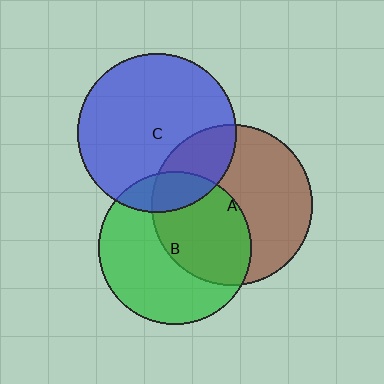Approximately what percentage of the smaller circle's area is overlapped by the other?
Approximately 25%.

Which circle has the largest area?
Circle A (brown).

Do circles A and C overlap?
Yes.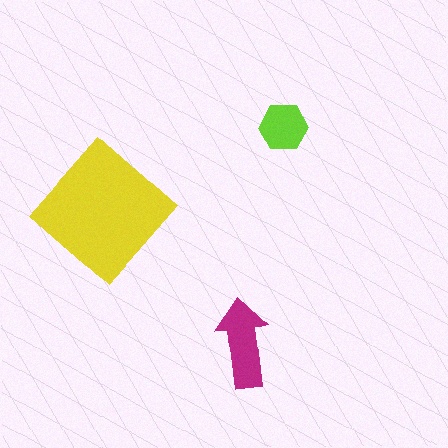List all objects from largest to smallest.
The yellow diamond, the magenta arrow, the lime hexagon.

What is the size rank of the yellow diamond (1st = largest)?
1st.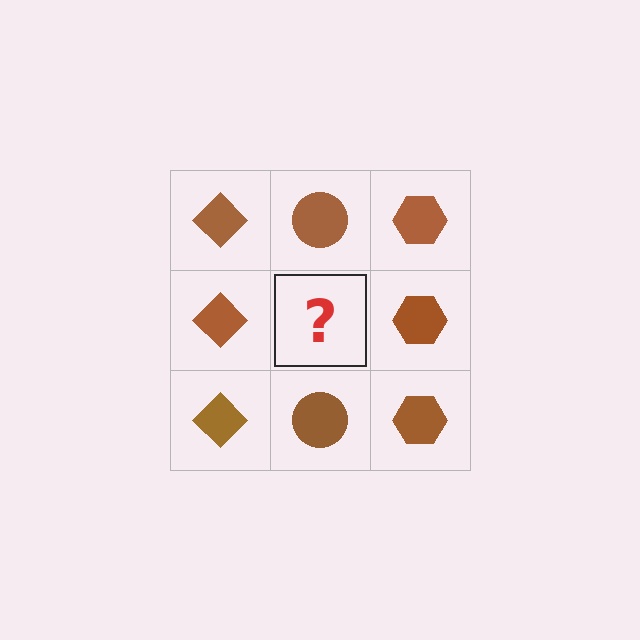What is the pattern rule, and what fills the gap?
The rule is that each column has a consistent shape. The gap should be filled with a brown circle.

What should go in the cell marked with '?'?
The missing cell should contain a brown circle.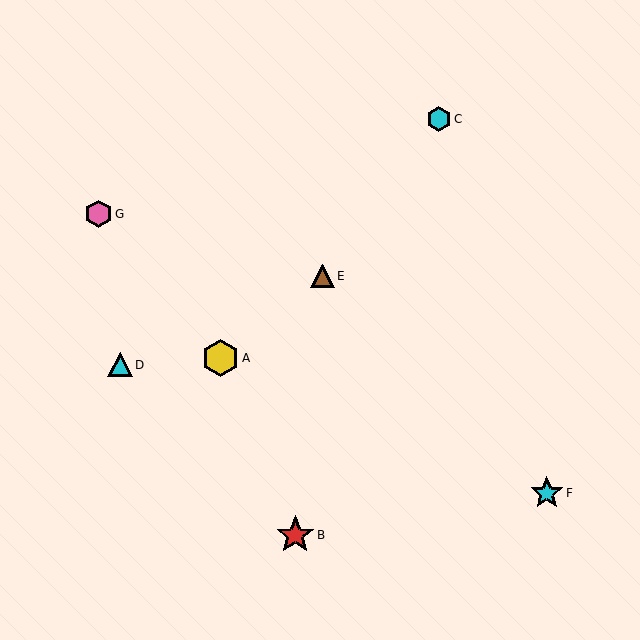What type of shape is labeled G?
Shape G is a pink hexagon.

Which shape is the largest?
The red star (labeled B) is the largest.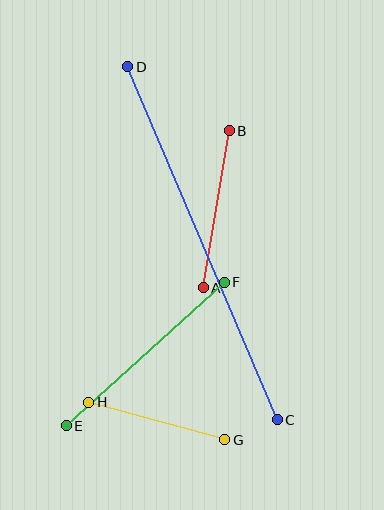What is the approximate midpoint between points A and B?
The midpoint is at approximately (216, 209) pixels.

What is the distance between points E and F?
The distance is approximately 213 pixels.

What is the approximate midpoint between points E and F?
The midpoint is at approximately (145, 354) pixels.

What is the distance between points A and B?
The distance is approximately 159 pixels.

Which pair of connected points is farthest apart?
Points C and D are farthest apart.